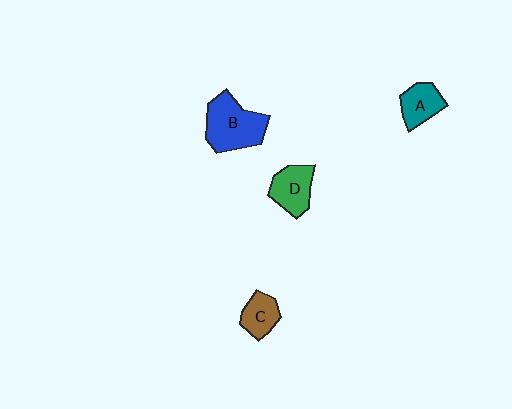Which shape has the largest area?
Shape B (blue).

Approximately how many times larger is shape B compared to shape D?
Approximately 1.5 times.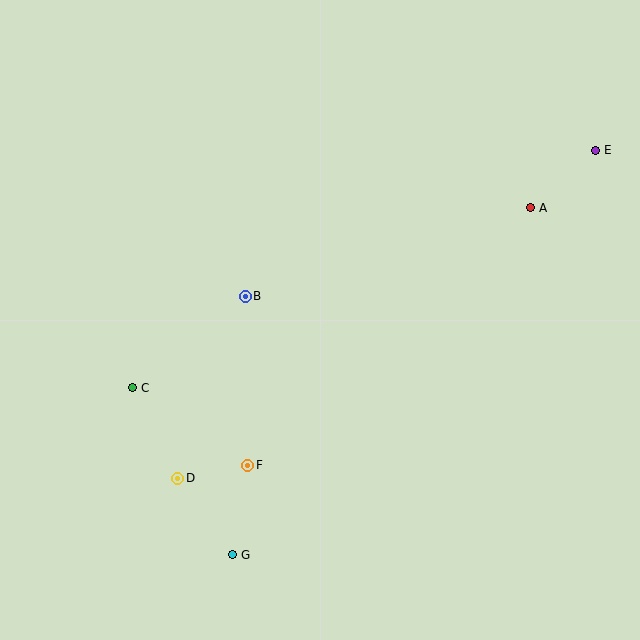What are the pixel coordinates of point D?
Point D is at (178, 478).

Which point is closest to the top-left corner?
Point B is closest to the top-left corner.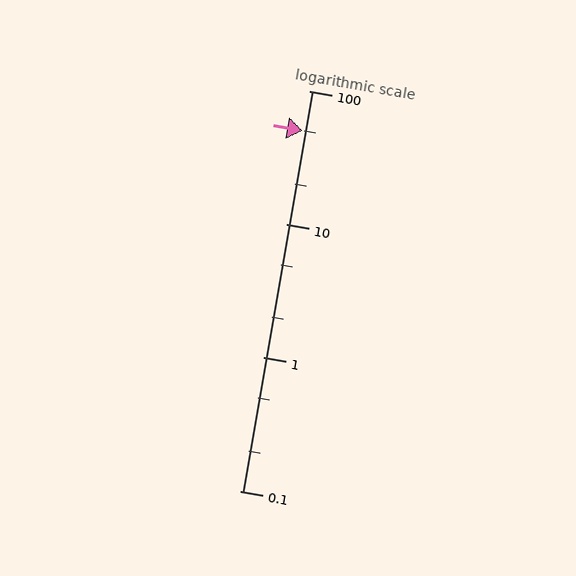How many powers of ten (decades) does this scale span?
The scale spans 3 decades, from 0.1 to 100.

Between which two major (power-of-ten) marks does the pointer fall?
The pointer is between 10 and 100.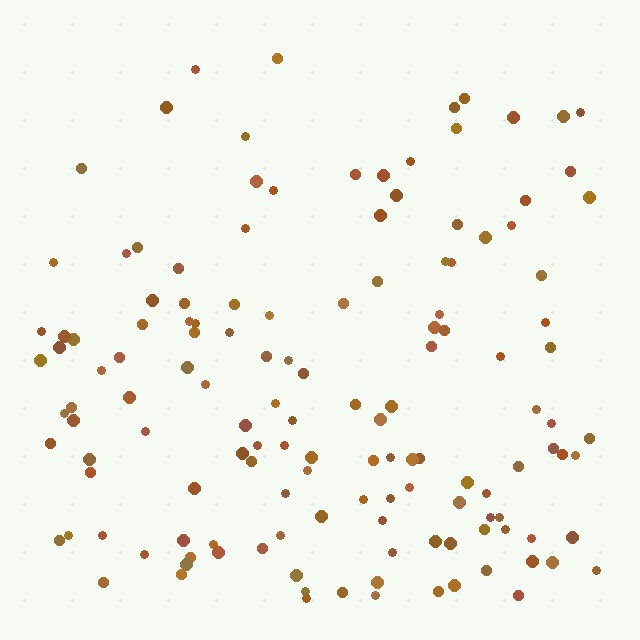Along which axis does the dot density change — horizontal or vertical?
Vertical.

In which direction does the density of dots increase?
From top to bottom, with the bottom side densest.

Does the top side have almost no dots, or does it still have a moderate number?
Still a moderate number, just noticeably fewer than the bottom.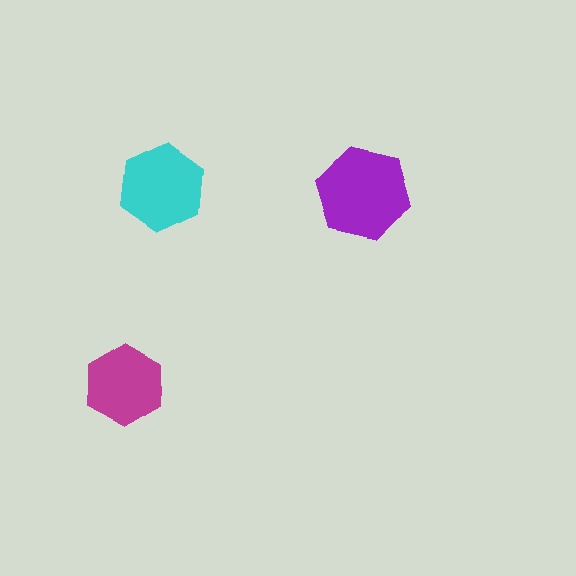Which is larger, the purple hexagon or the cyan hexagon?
The purple one.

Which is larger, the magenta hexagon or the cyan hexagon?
The cyan one.